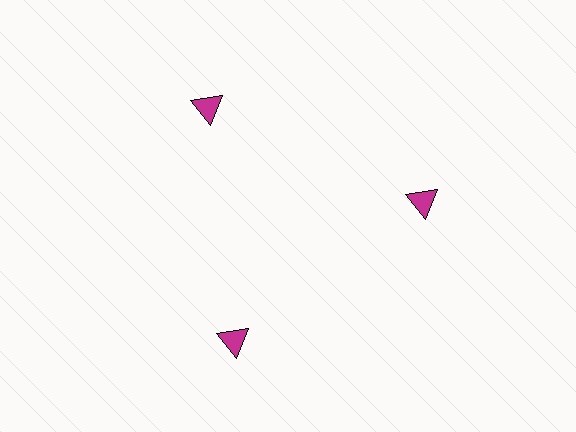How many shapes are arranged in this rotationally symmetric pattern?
There are 3 shapes, arranged in 3 groups of 1.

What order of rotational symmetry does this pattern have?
This pattern has 3-fold rotational symmetry.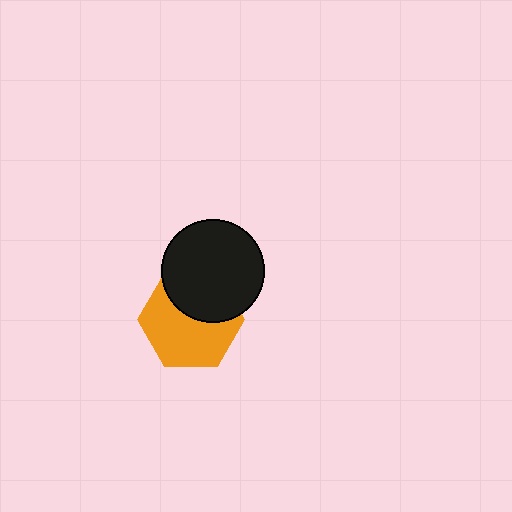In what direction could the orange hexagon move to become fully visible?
The orange hexagon could move down. That would shift it out from behind the black circle entirely.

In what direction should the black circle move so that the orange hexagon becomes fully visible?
The black circle should move up. That is the shortest direction to clear the overlap and leave the orange hexagon fully visible.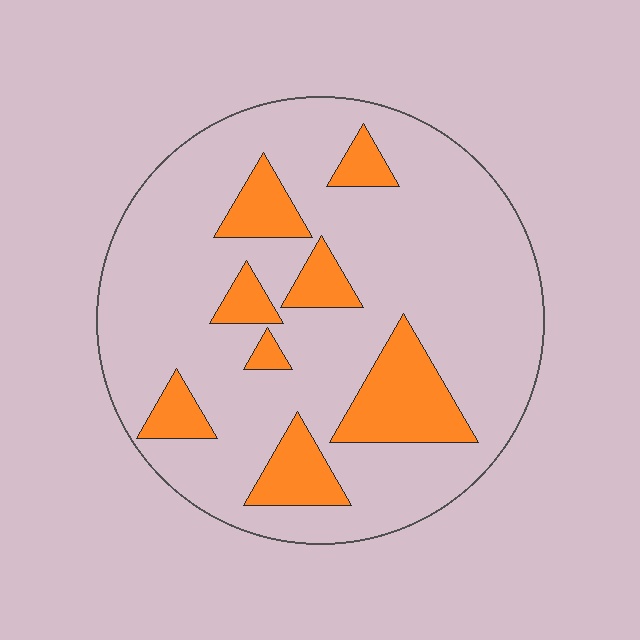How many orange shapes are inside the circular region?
8.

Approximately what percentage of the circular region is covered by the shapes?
Approximately 20%.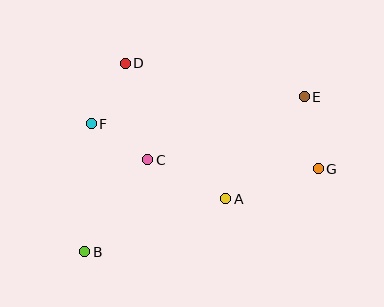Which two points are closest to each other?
Points C and F are closest to each other.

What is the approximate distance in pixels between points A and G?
The distance between A and G is approximately 98 pixels.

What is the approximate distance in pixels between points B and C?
The distance between B and C is approximately 111 pixels.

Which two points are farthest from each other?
Points B and E are farthest from each other.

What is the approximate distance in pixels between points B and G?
The distance between B and G is approximately 248 pixels.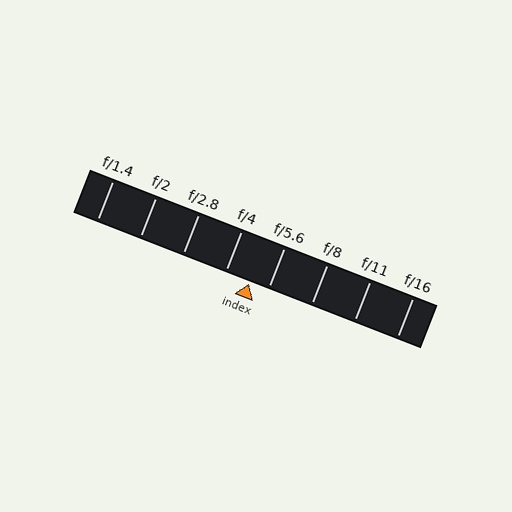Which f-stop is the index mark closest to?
The index mark is closest to f/5.6.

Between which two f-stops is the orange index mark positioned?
The index mark is between f/4 and f/5.6.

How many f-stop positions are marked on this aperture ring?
There are 8 f-stop positions marked.